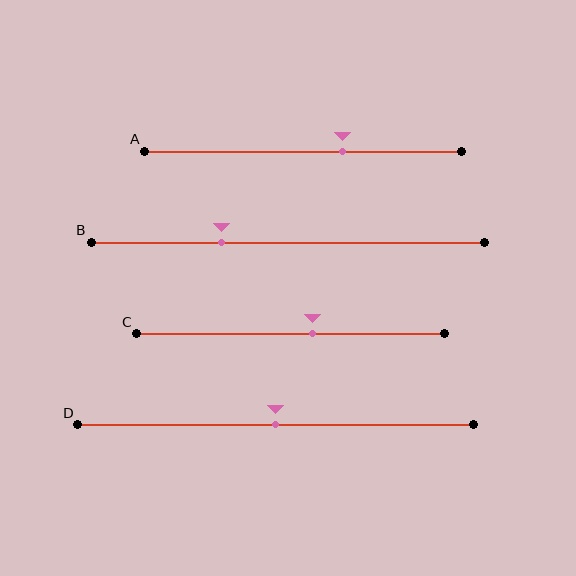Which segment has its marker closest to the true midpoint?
Segment D has its marker closest to the true midpoint.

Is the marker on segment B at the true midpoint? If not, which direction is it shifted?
No, the marker on segment B is shifted to the left by about 17% of the segment length.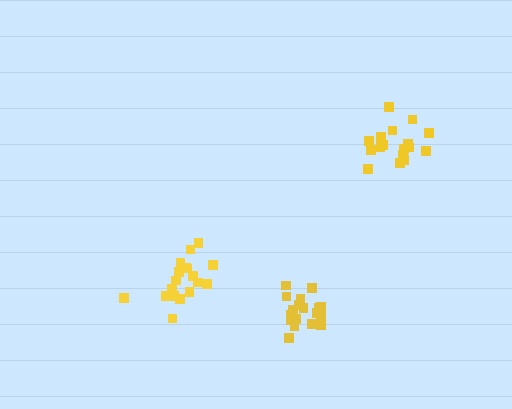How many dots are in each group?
Group 1: 17 dots, Group 2: 18 dots, Group 3: 18 dots (53 total).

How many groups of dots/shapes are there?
There are 3 groups.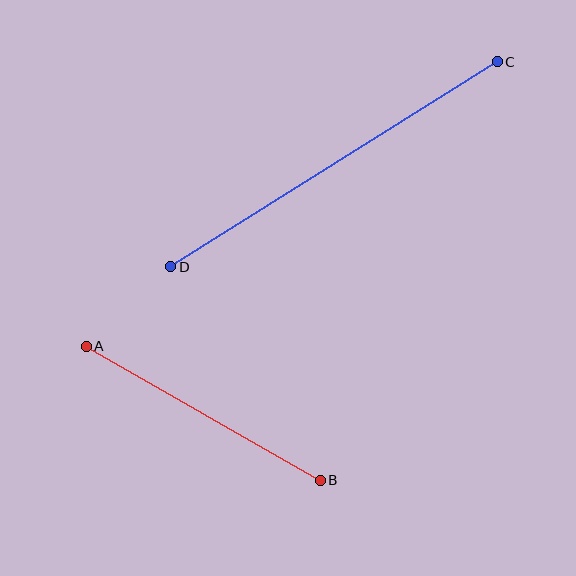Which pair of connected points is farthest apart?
Points C and D are farthest apart.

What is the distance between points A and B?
The distance is approximately 270 pixels.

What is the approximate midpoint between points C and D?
The midpoint is at approximately (334, 164) pixels.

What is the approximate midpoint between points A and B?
The midpoint is at approximately (203, 413) pixels.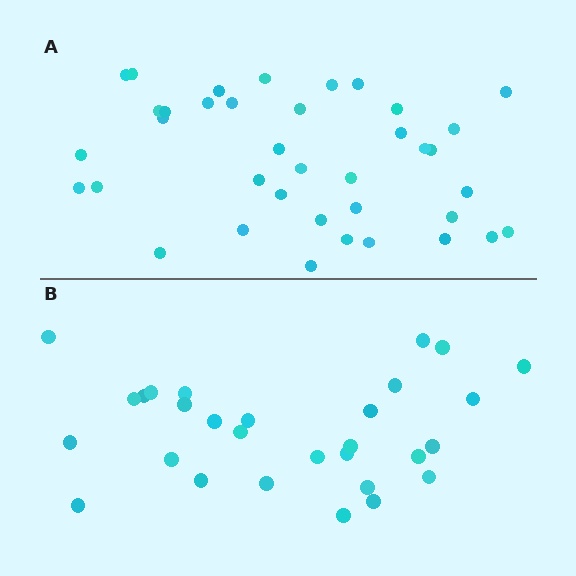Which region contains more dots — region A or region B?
Region A (the top region) has more dots.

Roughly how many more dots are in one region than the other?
Region A has roughly 8 or so more dots than region B.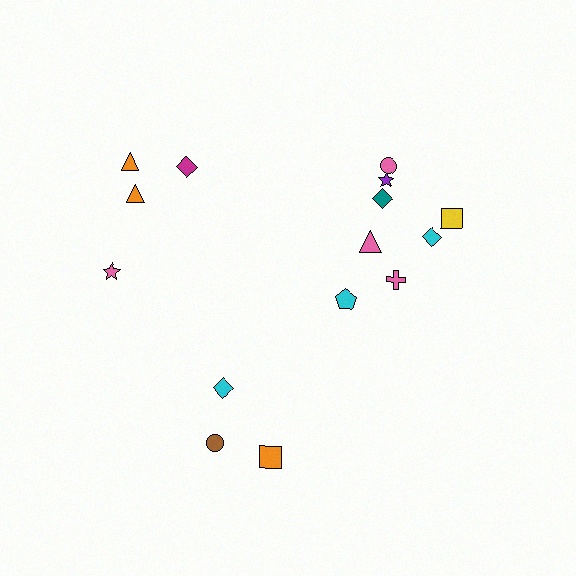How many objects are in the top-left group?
There are 4 objects.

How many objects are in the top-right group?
There are 8 objects.